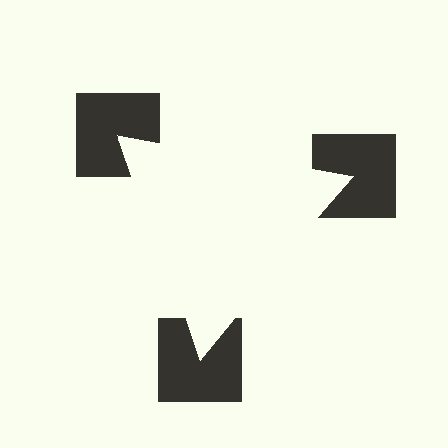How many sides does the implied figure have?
3 sides.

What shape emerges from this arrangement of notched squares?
An illusory triangle — its edges are inferred from the aligned wedge cuts in the notched squares, not physically drawn.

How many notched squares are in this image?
There are 3 — one at each vertex of the illusory triangle.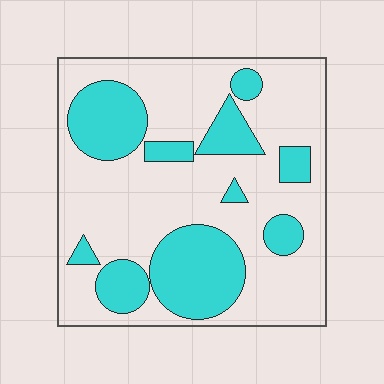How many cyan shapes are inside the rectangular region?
10.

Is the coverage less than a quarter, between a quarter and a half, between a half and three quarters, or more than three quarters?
Between a quarter and a half.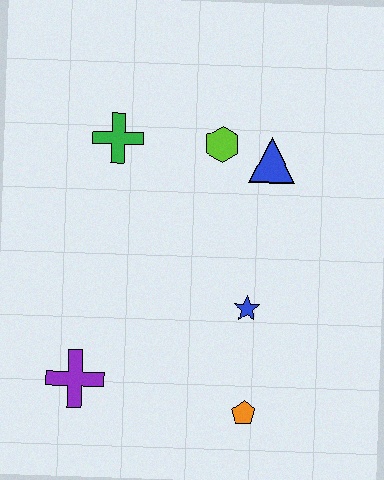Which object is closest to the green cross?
The lime hexagon is closest to the green cross.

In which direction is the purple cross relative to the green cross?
The purple cross is below the green cross.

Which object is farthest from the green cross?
The orange pentagon is farthest from the green cross.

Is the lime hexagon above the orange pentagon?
Yes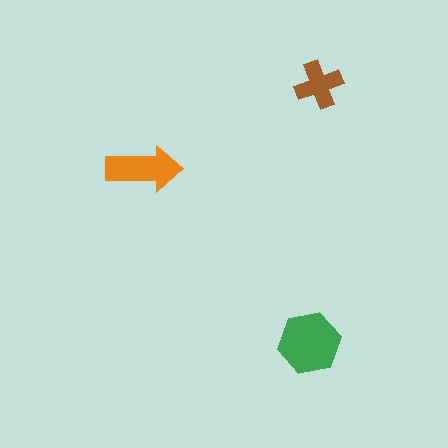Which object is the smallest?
The brown cross.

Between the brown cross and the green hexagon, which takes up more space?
The green hexagon.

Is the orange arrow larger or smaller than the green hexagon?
Smaller.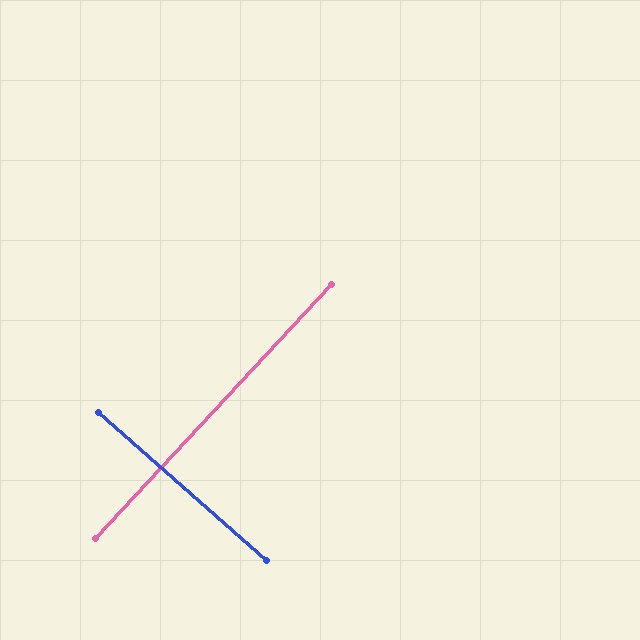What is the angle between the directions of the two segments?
Approximately 88 degrees.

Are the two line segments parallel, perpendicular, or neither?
Perpendicular — they meet at approximately 88°.